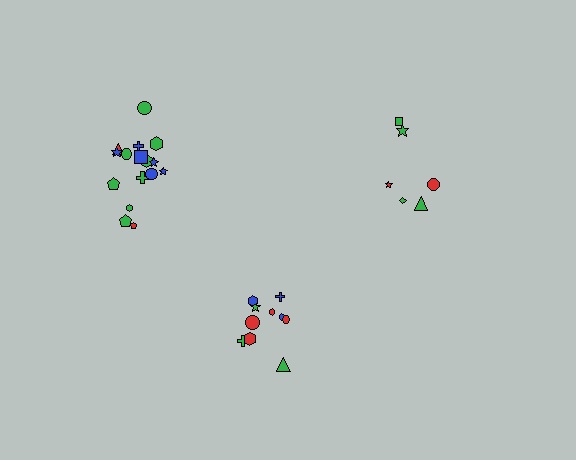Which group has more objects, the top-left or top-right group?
The top-left group.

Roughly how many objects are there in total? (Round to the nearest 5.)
Roughly 35 objects in total.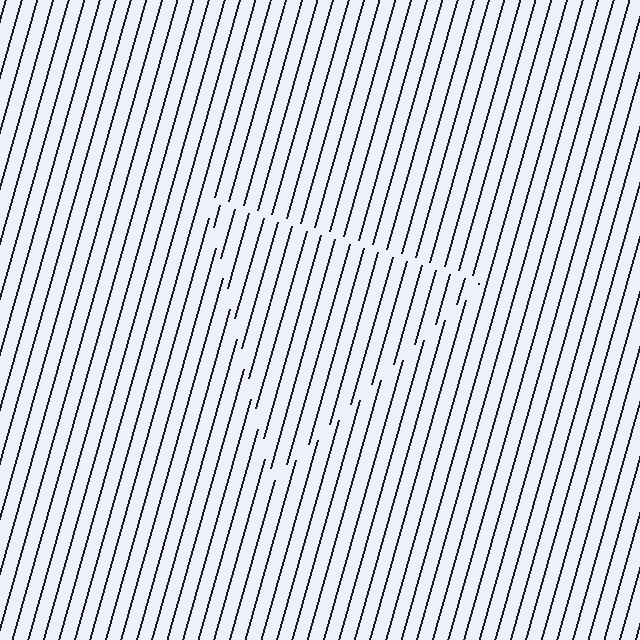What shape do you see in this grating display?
An illusory triangle. The interior of the shape contains the same grating, shifted by half a period — the contour is defined by the phase discontinuity where line-ends from the inner and outer gratings abut.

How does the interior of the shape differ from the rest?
The interior of the shape contains the same grating, shifted by half a period — the contour is defined by the phase discontinuity where line-ends from the inner and outer gratings abut.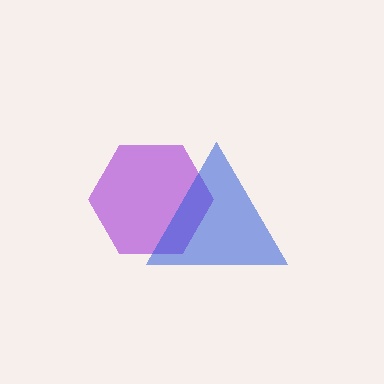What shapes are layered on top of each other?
The layered shapes are: a purple hexagon, a blue triangle.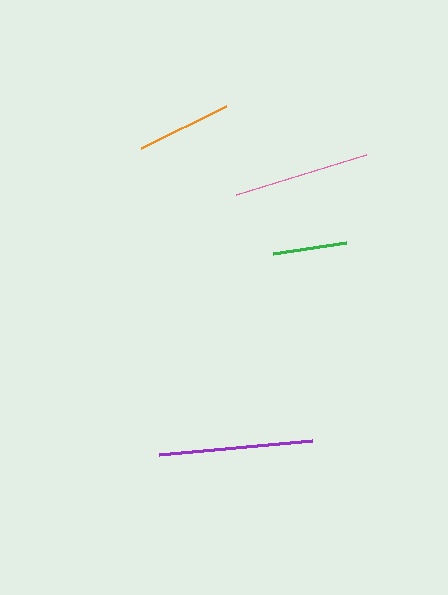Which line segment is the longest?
The purple line is the longest at approximately 154 pixels.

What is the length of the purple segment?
The purple segment is approximately 154 pixels long.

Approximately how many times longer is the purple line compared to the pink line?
The purple line is approximately 1.1 times the length of the pink line.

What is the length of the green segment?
The green segment is approximately 74 pixels long.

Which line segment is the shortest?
The green line is the shortest at approximately 74 pixels.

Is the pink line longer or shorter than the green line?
The pink line is longer than the green line.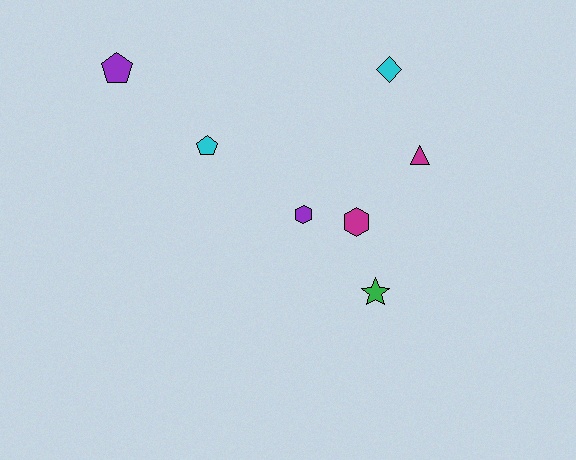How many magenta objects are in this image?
There are 2 magenta objects.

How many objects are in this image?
There are 7 objects.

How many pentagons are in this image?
There are 2 pentagons.